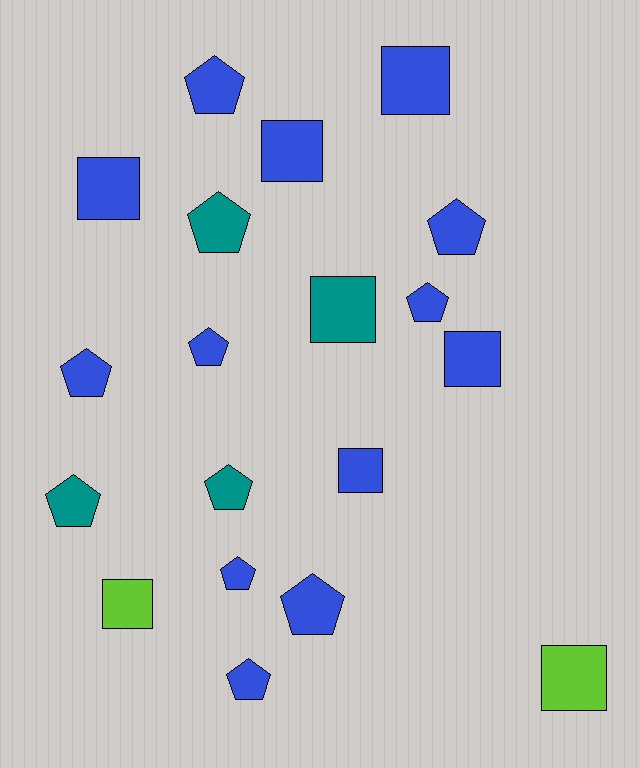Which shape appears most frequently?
Pentagon, with 11 objects.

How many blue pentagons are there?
There are 8 blue pentagons.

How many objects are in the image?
There are 19 objects.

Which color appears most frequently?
Blue, with 13 objects.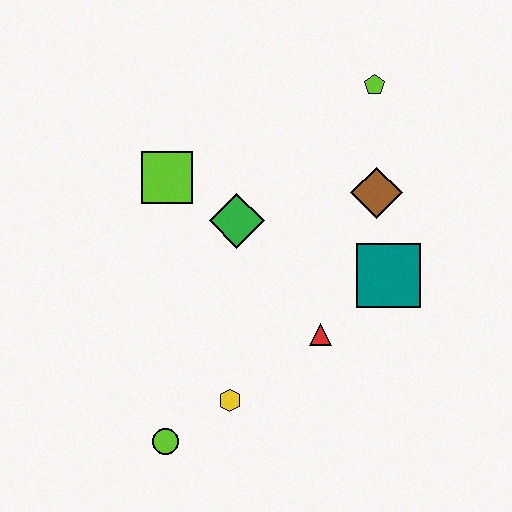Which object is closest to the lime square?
The green diamond is closest to the lime square.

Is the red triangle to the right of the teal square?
No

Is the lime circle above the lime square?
No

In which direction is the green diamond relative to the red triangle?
The green diamond is above the red triangle.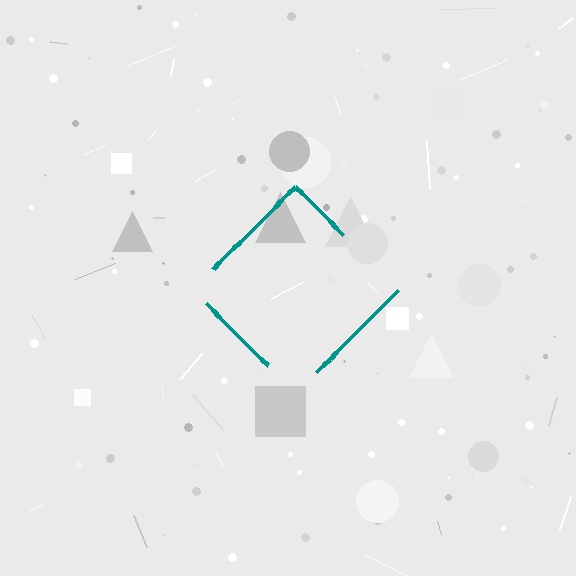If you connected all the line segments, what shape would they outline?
They would outline a diamond.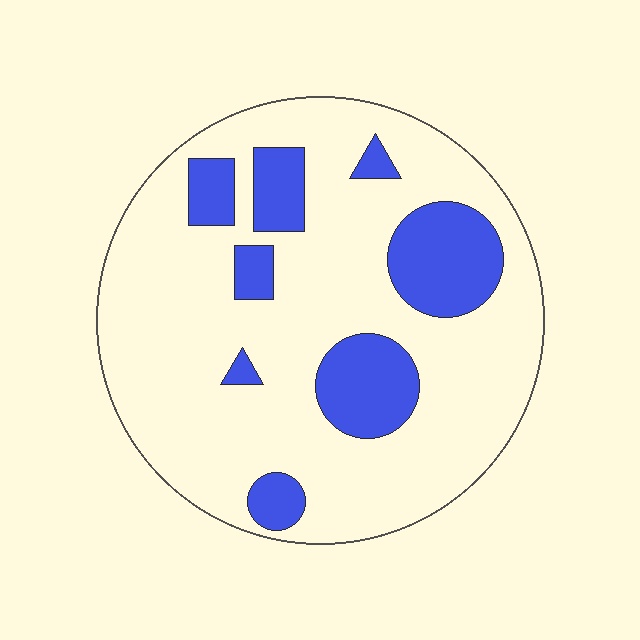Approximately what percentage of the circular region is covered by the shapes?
Approximately 20%.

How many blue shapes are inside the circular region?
8.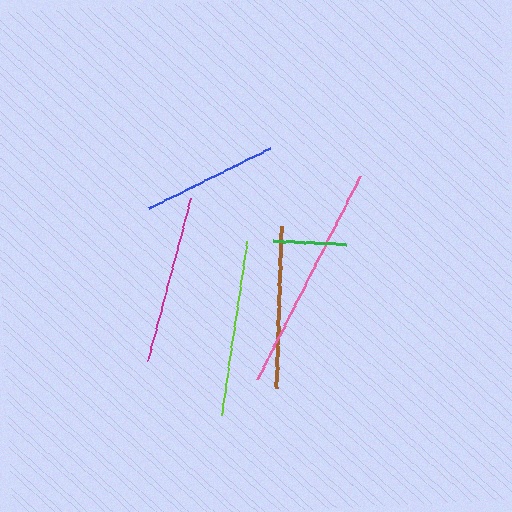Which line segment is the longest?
The pink line is the longest at approximately 229 pixels.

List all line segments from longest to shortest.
From longest to shortest: pink, lime, magenta, brown, blue, green.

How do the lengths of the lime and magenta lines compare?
The lime and magenta lines are approximately the same length.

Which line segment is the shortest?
The green line is the shortest at approximately 73 pixels.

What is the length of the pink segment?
The pink segment is approximately 229 pixels long.